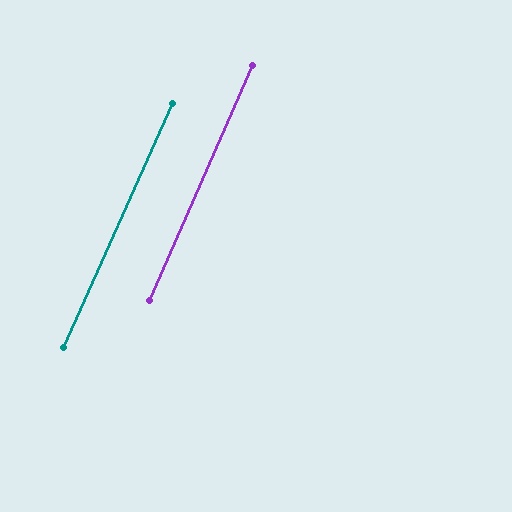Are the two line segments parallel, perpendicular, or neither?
Parallel — their directions differ by only 0.4°.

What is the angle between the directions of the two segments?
Approximately 0 degrees.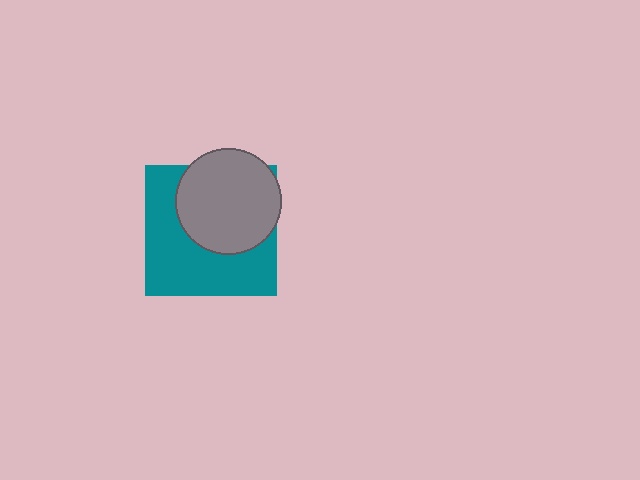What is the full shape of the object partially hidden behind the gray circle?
The partially hidden object is a teal square.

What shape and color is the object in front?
The object in front is a gray circle.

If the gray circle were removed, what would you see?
You would see the complete teal square.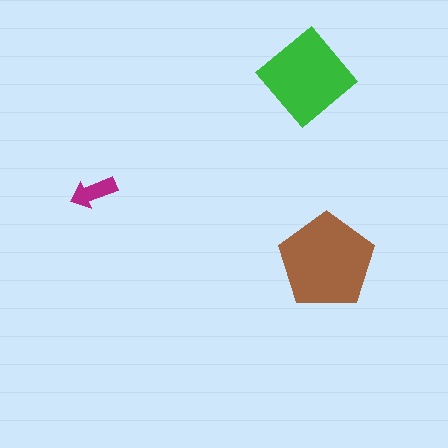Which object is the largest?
The brown pentagon.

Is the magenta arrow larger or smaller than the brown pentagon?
Smaller.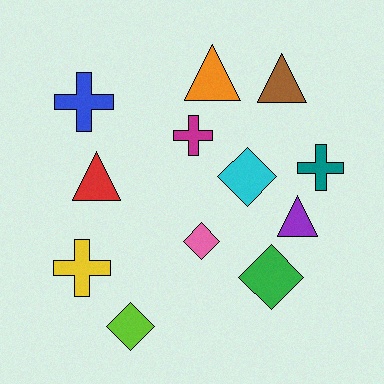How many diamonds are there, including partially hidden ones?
There are 4 diamonds.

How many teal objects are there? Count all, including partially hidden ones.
There is 1 teal object.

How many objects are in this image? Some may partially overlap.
There are 12 objects.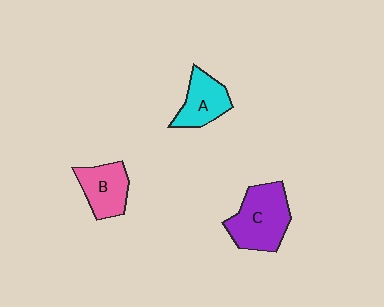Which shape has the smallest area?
Shape A (cyan).